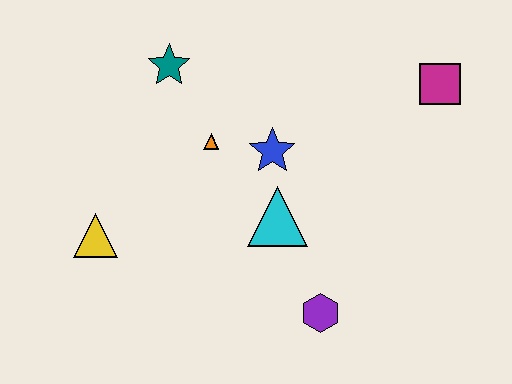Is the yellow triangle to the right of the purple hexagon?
No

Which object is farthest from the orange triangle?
The magenta square is farthest from the orange triangle.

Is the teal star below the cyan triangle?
No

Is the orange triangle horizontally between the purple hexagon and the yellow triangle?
Yes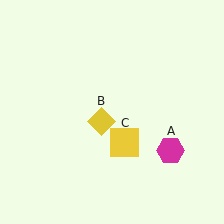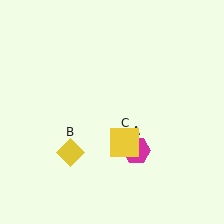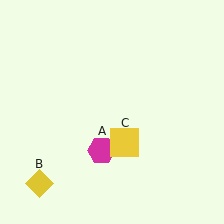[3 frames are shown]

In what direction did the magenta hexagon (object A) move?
The magenta hexagon (object A) moved left.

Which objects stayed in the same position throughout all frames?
Yellow square (object C) remained stationary.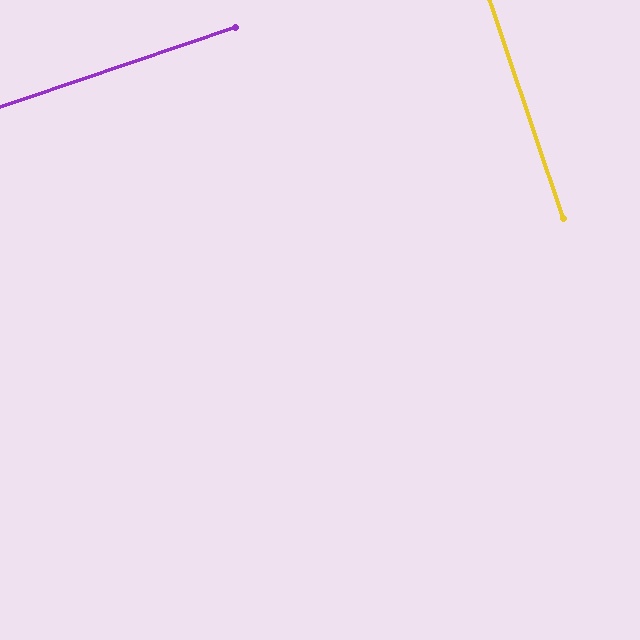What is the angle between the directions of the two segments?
Approximately 90 degrees.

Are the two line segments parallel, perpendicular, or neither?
Perpendicular — they meet at approximately 90°.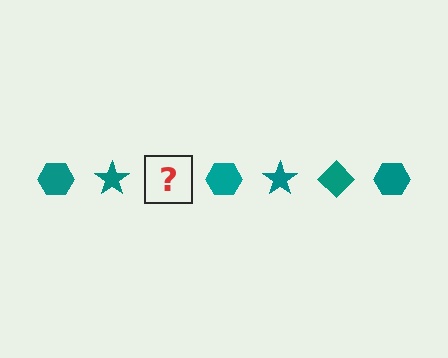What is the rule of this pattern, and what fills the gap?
The rule is that the pattern cycles through hexagon, star, diamond shapes in teal. The gap should be filled with a teal diamond.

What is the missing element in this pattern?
The missing element is a teal diamond.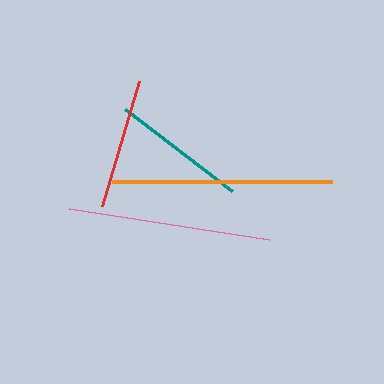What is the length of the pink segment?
The pink segment is approximately 203 pixels long.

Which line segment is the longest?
The orange line is the longest at approximately 220 pixels.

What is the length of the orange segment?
The orange segment is approximately 220 pixels long.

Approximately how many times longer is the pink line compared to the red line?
The pink line is approximately 1.5 times the length of the red line.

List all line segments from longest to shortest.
From longest to shortest: orange, pink, teal, red.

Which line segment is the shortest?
The red line is the shortest at approximately 131 pixels.